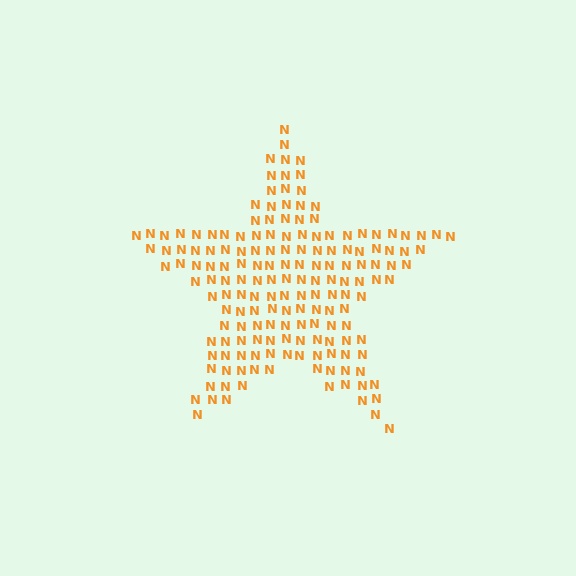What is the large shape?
The large shape is a star.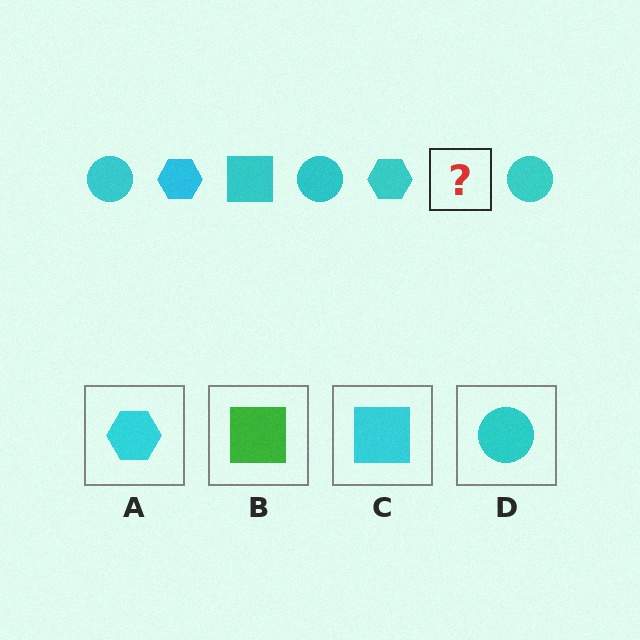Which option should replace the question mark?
Option C.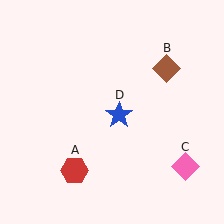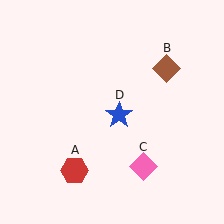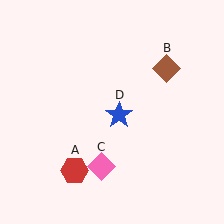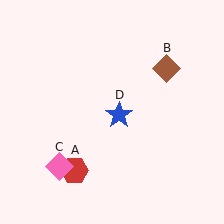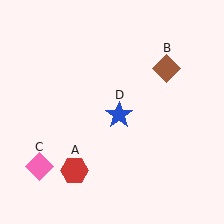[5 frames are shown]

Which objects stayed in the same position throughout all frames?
Red hexagon (object A) and brown diamond (object B) and blue star (object D) remained stationary.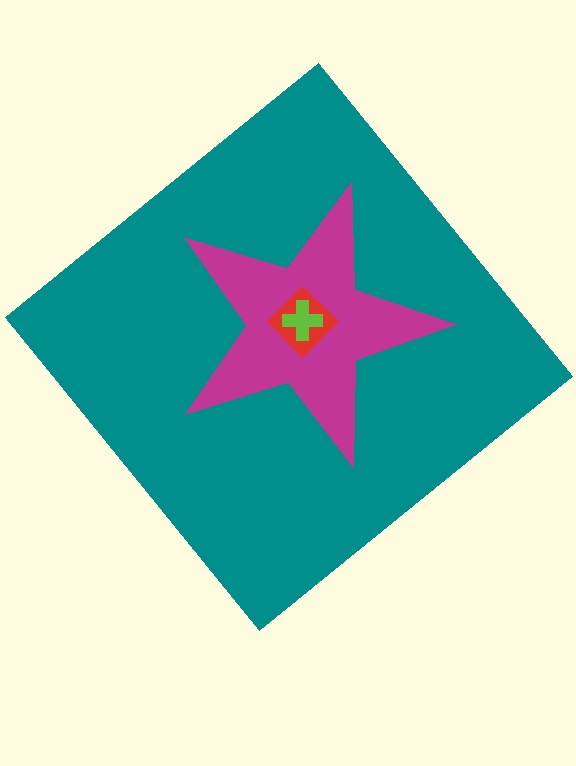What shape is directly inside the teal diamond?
The magenta star.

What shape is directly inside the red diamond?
The lime cross.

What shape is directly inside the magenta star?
The red diamond.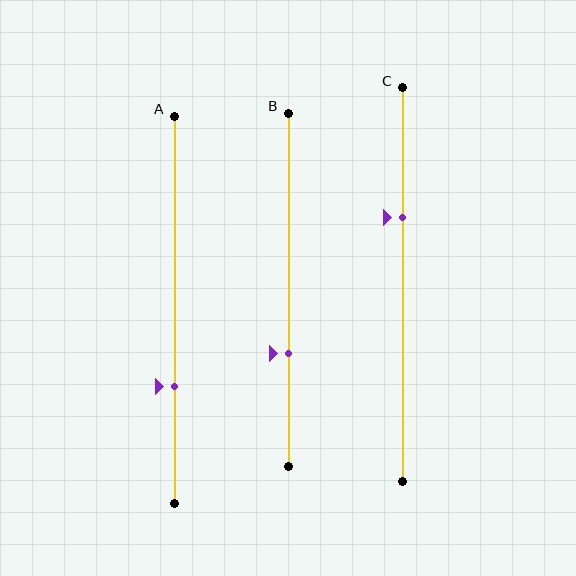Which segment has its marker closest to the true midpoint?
Segment C has its marker closest to the true midpoint.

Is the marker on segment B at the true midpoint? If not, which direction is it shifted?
No, the marker on segment B is shifted downward by about 18% of the segment length.